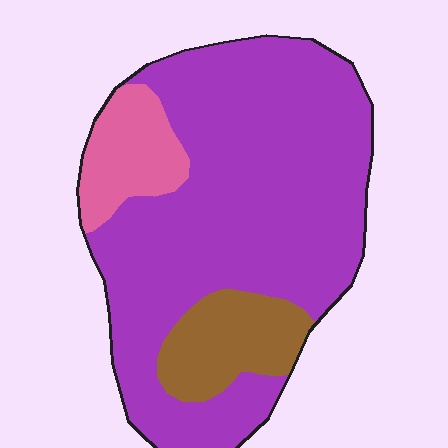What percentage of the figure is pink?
Pink covers roughly 10% of the figure.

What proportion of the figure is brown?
Brown takes up about one eighth (1/8) of the figure.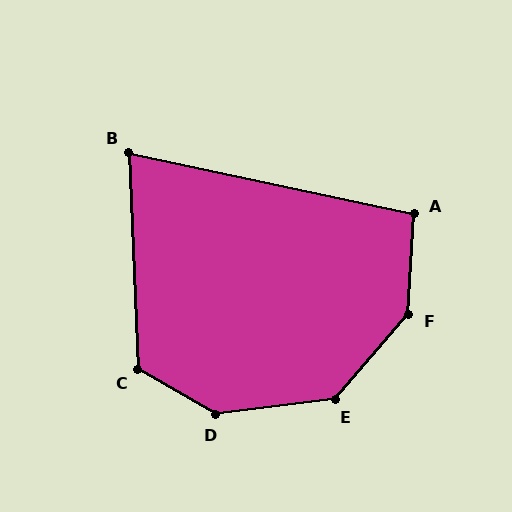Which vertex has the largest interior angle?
D, at approximately 142 degrees.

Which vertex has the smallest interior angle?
B, at approximately 76 degrees.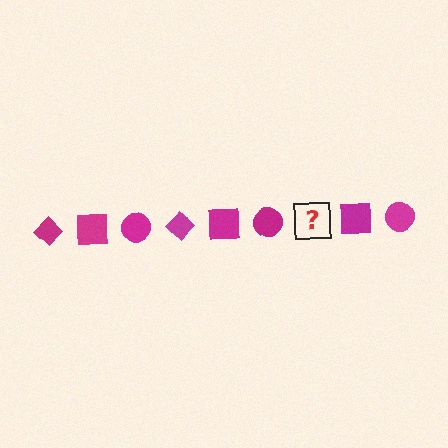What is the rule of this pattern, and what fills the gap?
The rule is that the pattern cycles through diamond, square, circle shapes in magenta. The gap should be filled with a magenta diamond.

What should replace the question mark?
The question mark should be replaced with a magenta diamond.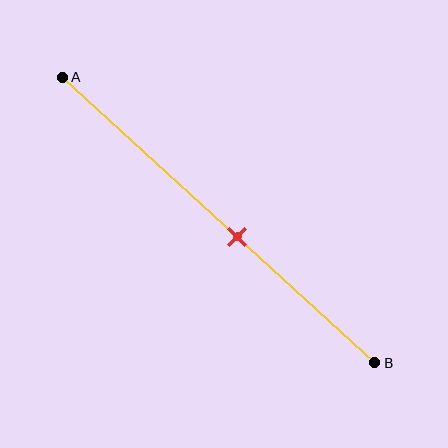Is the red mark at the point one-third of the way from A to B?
No, the mark is at about 55% from A, not at the 33% one-third point.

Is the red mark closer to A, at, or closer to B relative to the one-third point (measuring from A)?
The red mark is closer to point B than the one-third point of segment AB.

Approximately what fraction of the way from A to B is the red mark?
The red mark is approximately 55% of the way from A to B.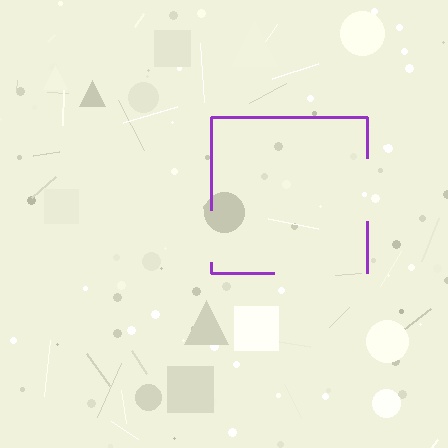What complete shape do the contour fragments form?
The contour fragments form a square.